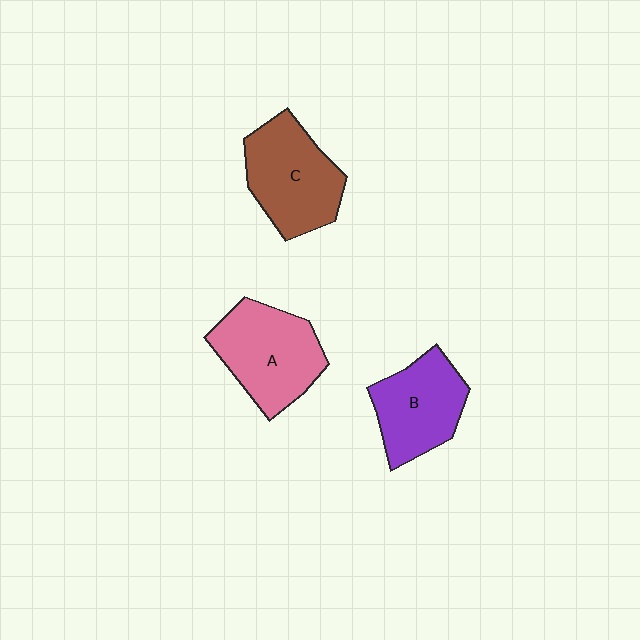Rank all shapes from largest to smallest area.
From largest to smallest: A (pink), C (brown), B (purple).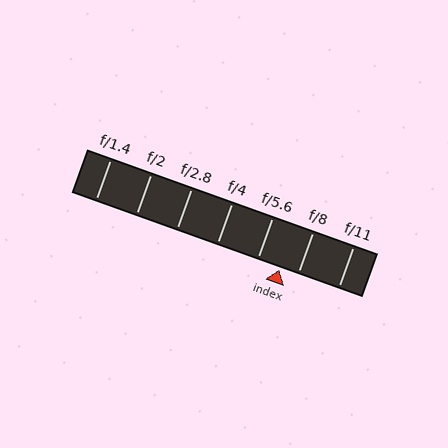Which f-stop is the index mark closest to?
The index mark is closest to f/8.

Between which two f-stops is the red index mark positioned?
The index mark is between f/5.6 and f/8.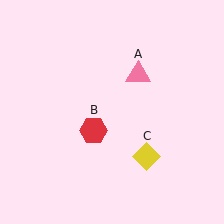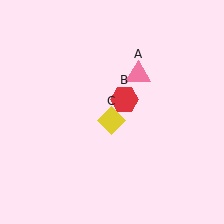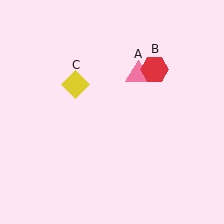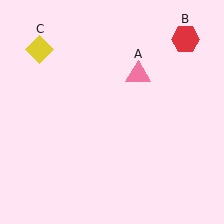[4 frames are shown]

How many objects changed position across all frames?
2 objects changed position: red hexagon (object B), yellow diamond (object C).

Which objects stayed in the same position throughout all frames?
Pink triangle (object A) remained stationary.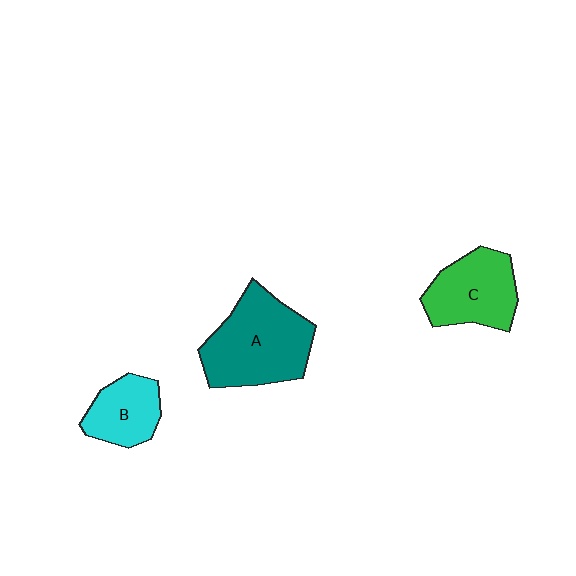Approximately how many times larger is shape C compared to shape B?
Approximately 1.4 times.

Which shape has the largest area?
Shape A (teal).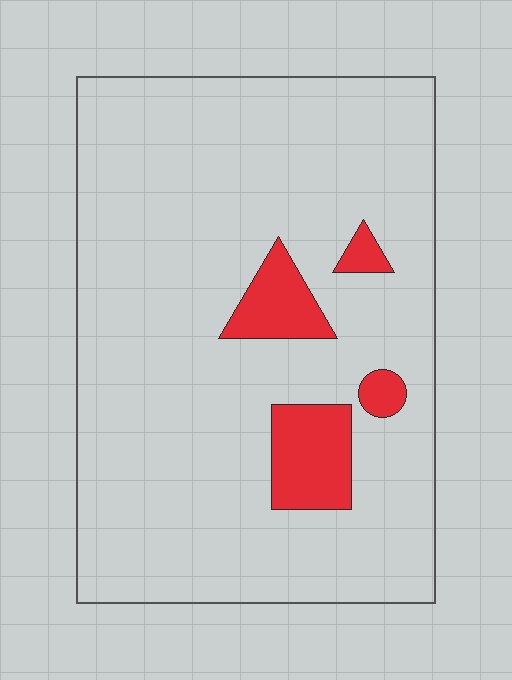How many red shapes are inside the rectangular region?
4.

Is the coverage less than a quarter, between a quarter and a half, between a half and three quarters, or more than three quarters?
Less than a quarter.